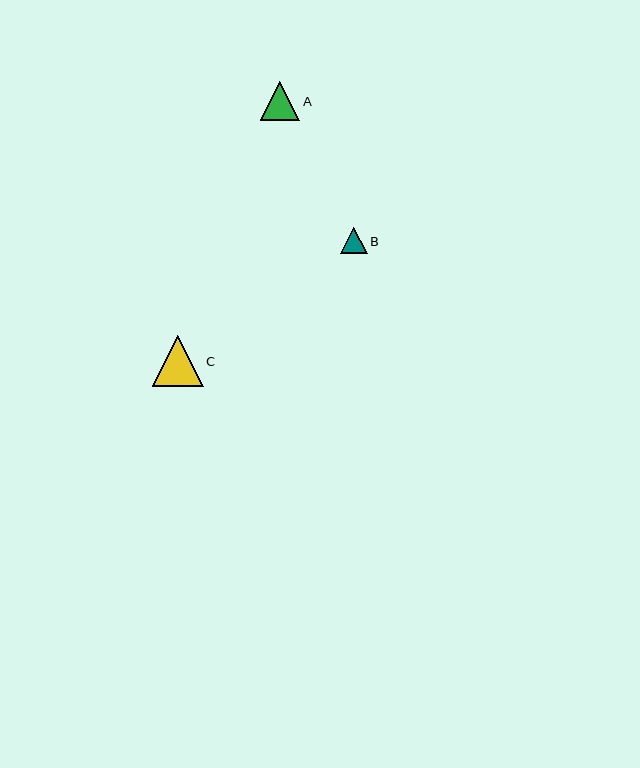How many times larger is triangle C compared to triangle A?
Triangle C is approximately 1.3 times the size of triangle A.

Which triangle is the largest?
Triangle C is the largest with a size of approximately 50 pixels.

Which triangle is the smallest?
Triangle B is the smallest with a size of approximately 26 pixels.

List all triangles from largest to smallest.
From largest to smallest: C, A, B.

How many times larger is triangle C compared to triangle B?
Triangle C is approximately 1.9 times the size of triangle B.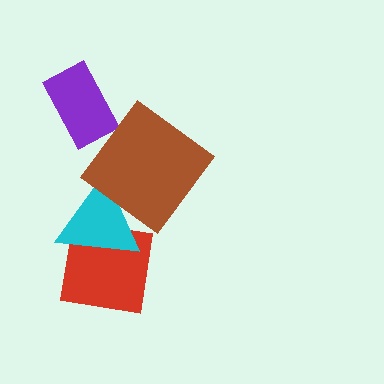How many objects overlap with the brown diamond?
1 object overlaps with the brown diamond.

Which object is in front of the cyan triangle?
The brown diamond is in front of the cyan triangle.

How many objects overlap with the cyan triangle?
2 objects overlap with the cyan triangle.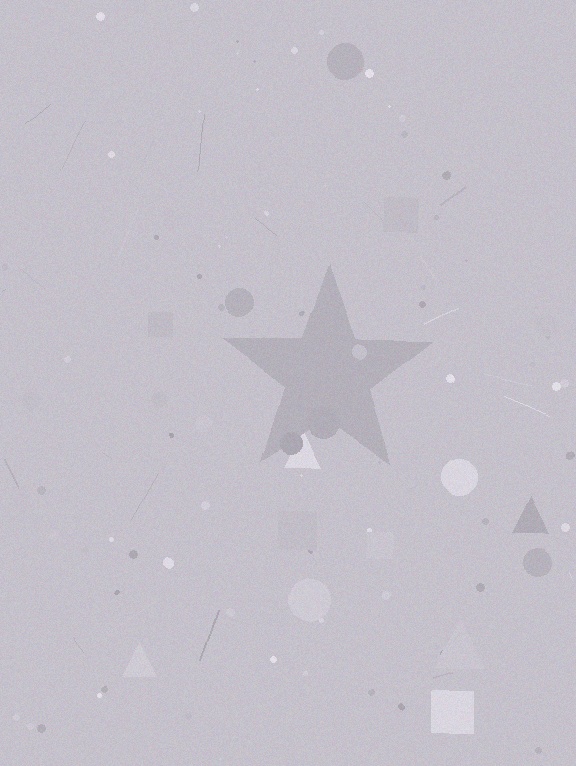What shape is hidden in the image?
A star is hidden in the image.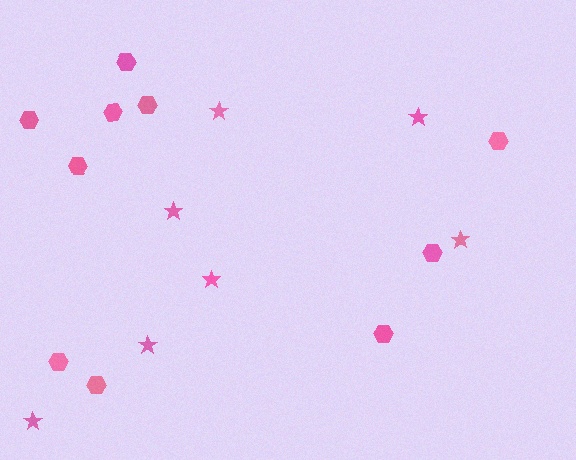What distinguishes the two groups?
There are 2 groups: one group of hexagons (10) and one group of stars (7).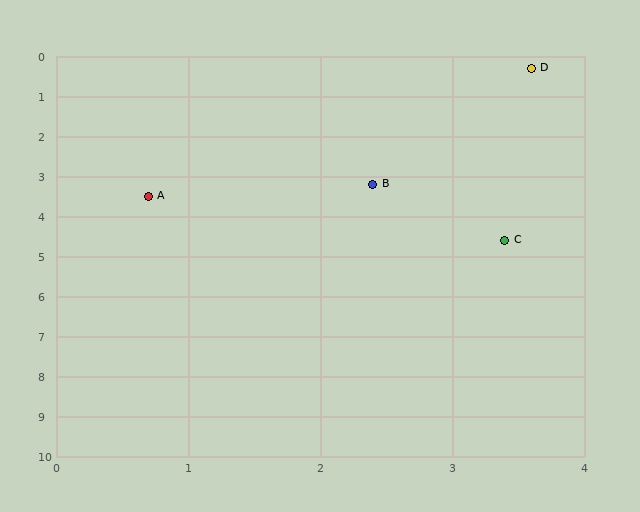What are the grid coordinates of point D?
Point D is at approximately (3.6, 0.3).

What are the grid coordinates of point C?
Point C is at approximately (3.4, 4.6).